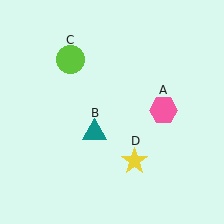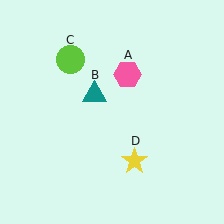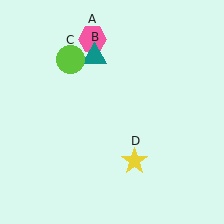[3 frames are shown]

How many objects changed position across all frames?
2 objects changed position: pink hexagon (object A), teal triangle (object B).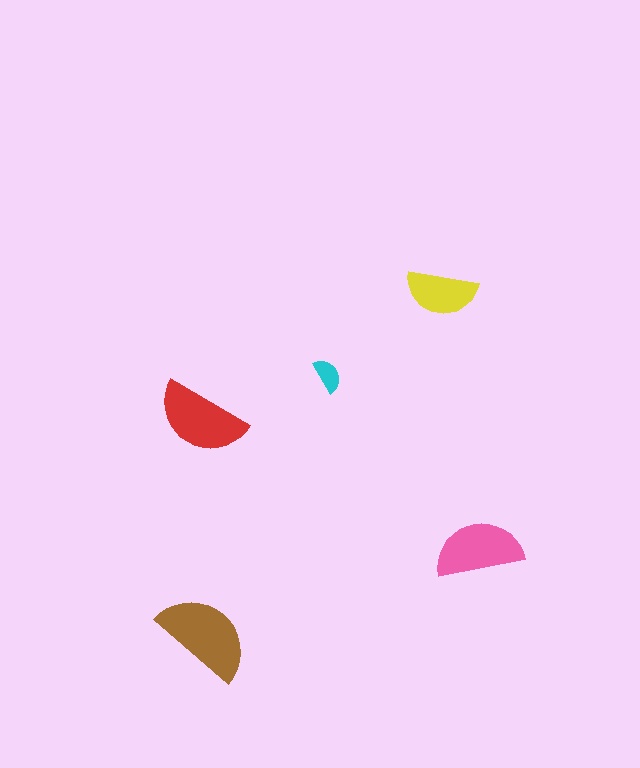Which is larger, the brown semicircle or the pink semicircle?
The brown one.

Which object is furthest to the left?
The red semicircle is leftmost.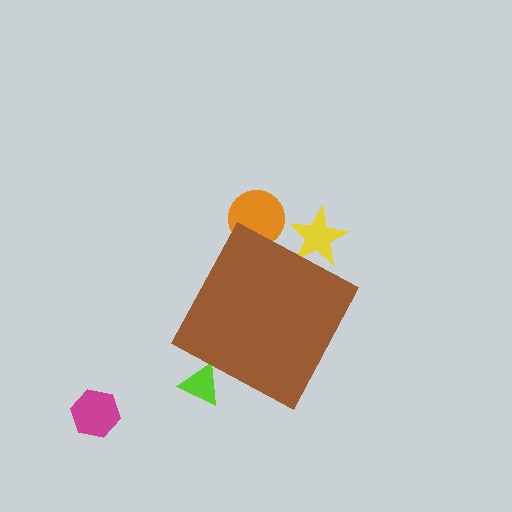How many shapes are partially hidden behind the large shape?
3 shapes are partially hidden.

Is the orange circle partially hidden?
Yes, the orange circle is partially hidden behind the brown diamond.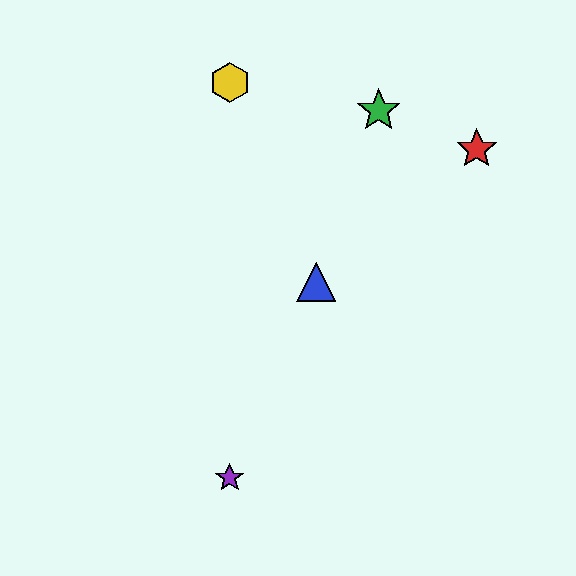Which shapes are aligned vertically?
The yellow hexagon, the purple star are aligned vertically.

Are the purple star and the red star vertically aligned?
No, the purple star is at x≈230 and the red star is at x≈477.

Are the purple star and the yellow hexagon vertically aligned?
Yes, both are at x≈230.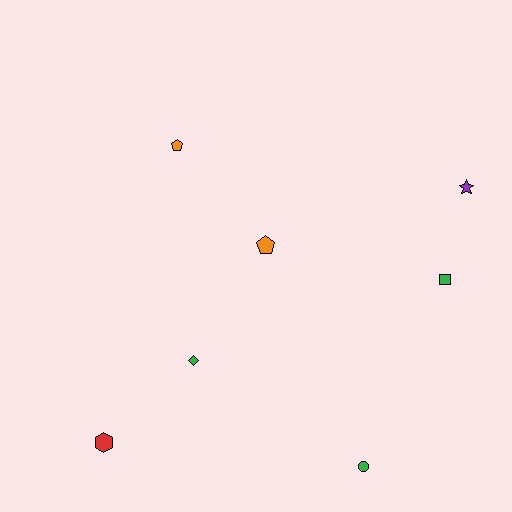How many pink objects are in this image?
There are no pink objects.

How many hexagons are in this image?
There is 1 hexagon.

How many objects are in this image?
There are 7 objects.